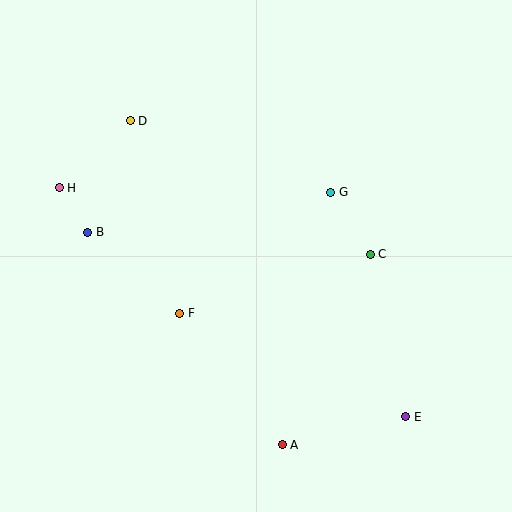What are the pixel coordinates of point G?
Point G is at (331, 192).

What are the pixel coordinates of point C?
Point C is at (370, 254).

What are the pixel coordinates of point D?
Point D is at (130, 121).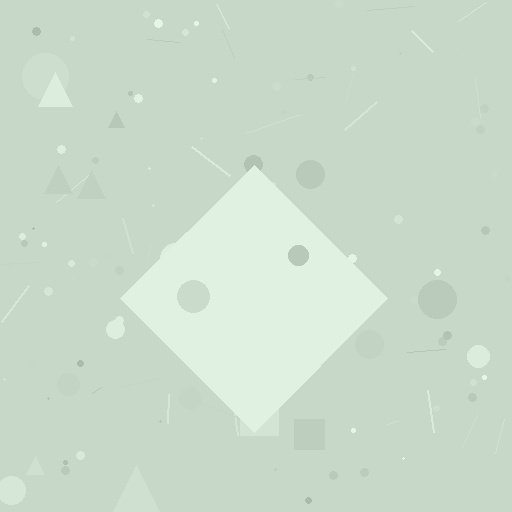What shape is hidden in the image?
A diamond is hidden in the image.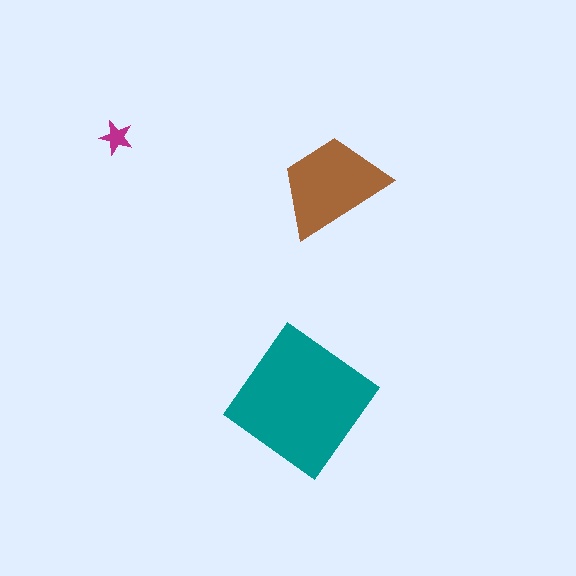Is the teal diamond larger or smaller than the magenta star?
Larger.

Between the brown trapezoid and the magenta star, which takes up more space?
The brown trapezoid.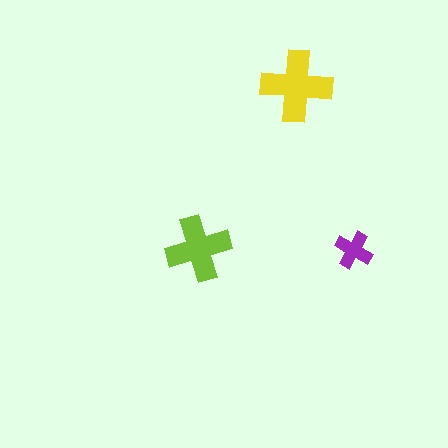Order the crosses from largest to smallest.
the yellow one, the lime one, the purple one.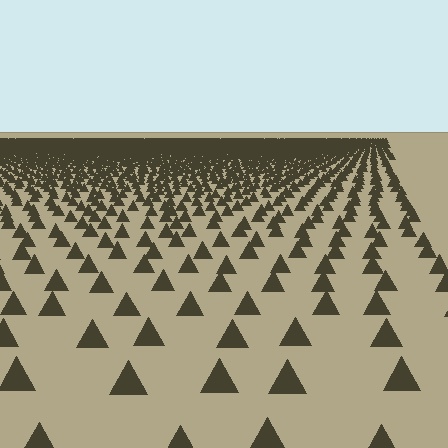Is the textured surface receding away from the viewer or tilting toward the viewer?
The surface is receding away from the viewer. Texture elements get smaller and denser toward the top.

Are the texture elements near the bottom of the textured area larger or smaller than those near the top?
Larger. Near the bottom, elements are closer to the viewer and appear at a bigger on-screen size.